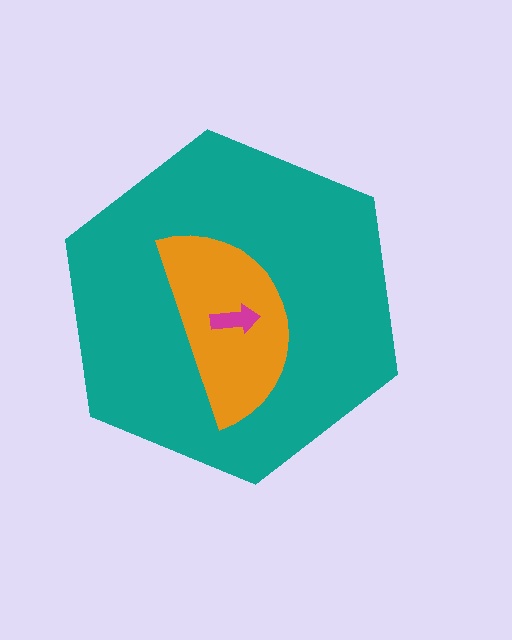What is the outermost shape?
The teal hexagon.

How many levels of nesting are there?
3.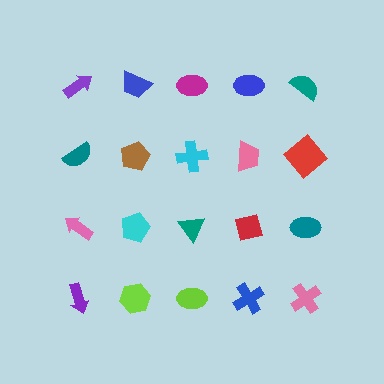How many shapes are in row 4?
5 shapes.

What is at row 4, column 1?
A purple arrow.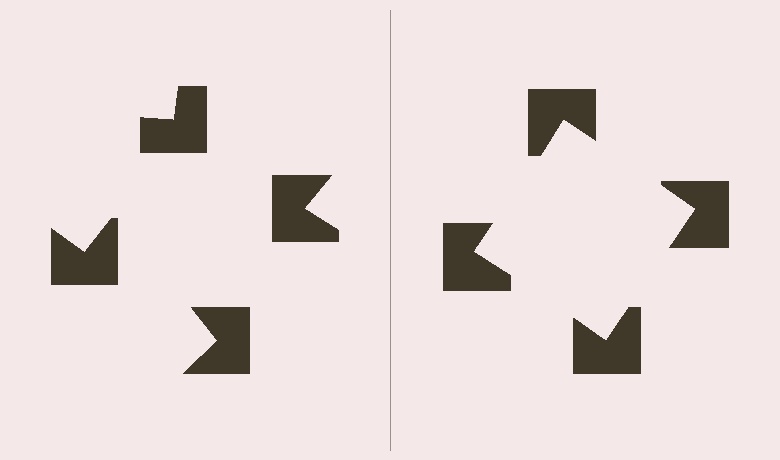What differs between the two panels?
The notched squares are positioned identically on both sides; only the wedge orientations differ. On the right they align to a square; on the left they are misaligned.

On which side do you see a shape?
An illusory square appears on the right side. On the left side the wedge cuts are rotated, so no coherent shape forms.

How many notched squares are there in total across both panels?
8 — 4 on each side.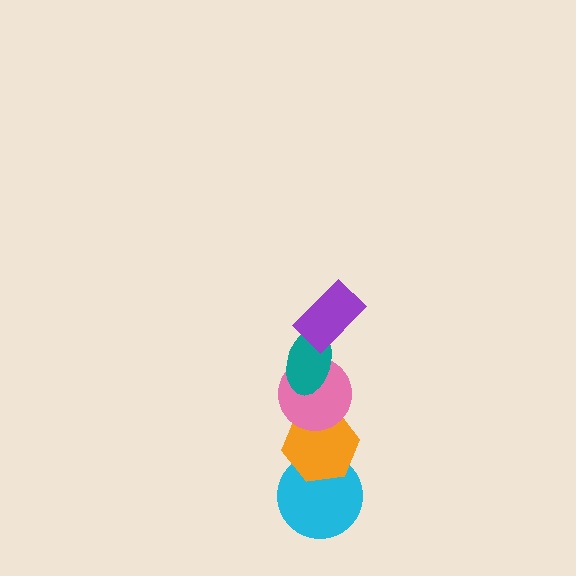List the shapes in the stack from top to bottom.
From top to bottom: the purple rectangle, the teal ellipse, the pink circle, the orange hexagon, the cyan circle.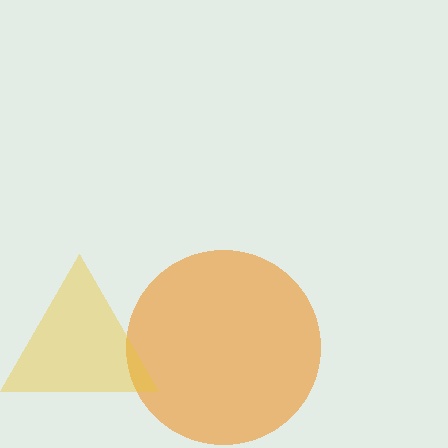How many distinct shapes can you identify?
There are 2 distinct shapes: an orange circle, a yellow triangle.